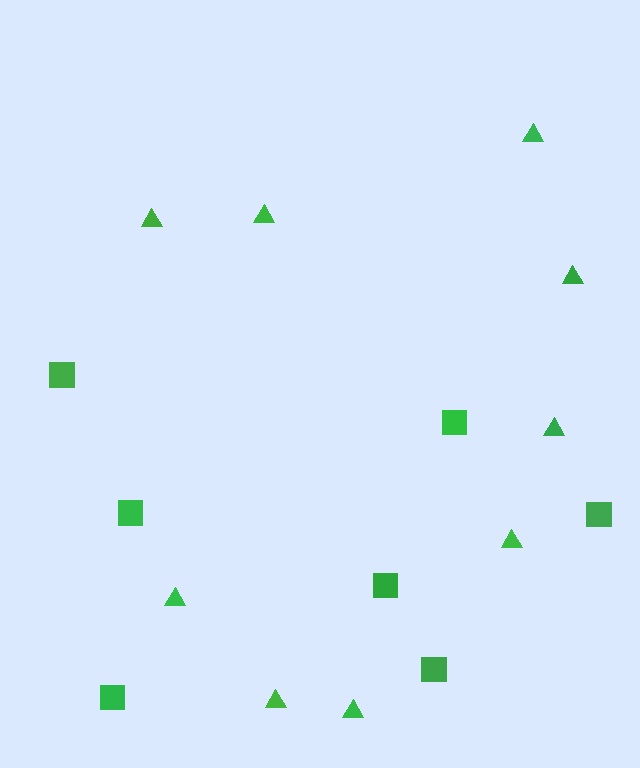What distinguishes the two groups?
There are 2 groups: one group of squares (7) and one group of triangles (9).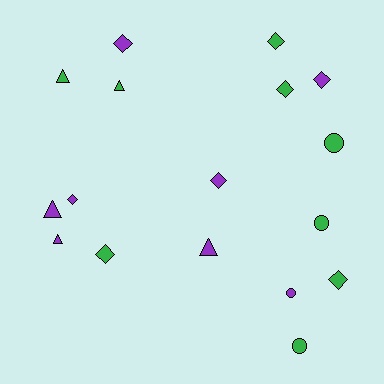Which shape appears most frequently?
Diamond, with 8 objects.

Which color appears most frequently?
Green, with 9 objects.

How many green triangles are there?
There are 2 green triangles.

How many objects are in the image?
There are 17 objects.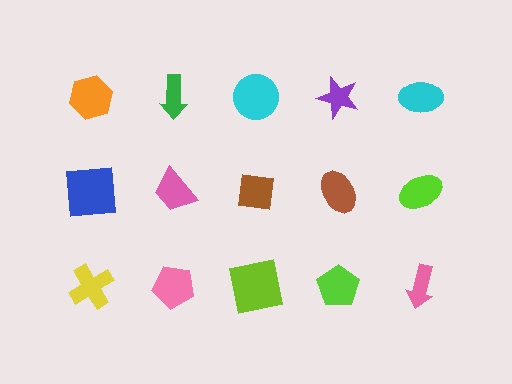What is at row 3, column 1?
A yellow cross.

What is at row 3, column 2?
A pink pentagon.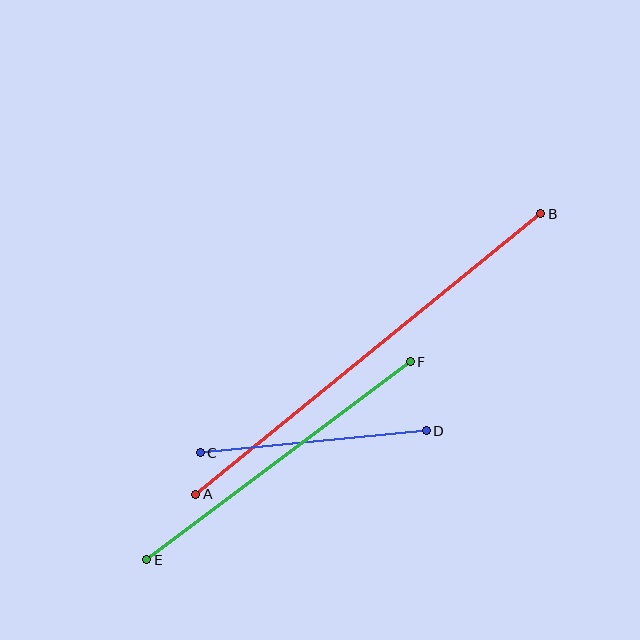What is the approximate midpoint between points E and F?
The midpoint is at approximately (279, 461) pixels.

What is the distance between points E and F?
The distance is approximately 329 pixels.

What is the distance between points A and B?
The distance is approximately 444 pixels.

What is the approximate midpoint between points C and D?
The midpoint is at approximately (313, 442) pixels.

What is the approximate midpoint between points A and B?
The midpoint is at approximately (368, 354) pixels.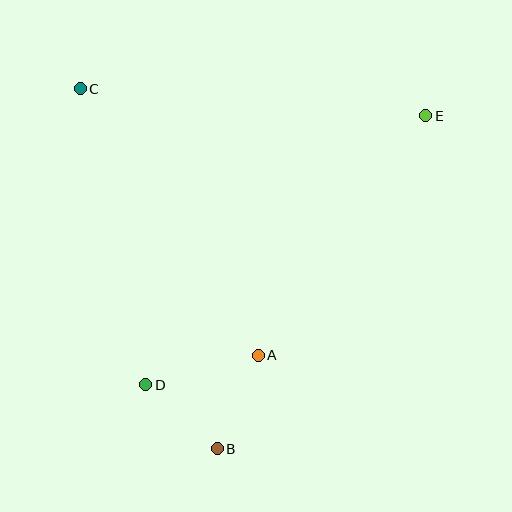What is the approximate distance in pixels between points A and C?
The distance between A and C is approximately 320 pixels.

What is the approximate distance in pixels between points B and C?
The distance between B and C is approximately 385 pixels.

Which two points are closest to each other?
Points B and D are closest to each other.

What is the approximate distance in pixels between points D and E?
The distance between D and E is approximately 388 pixels.